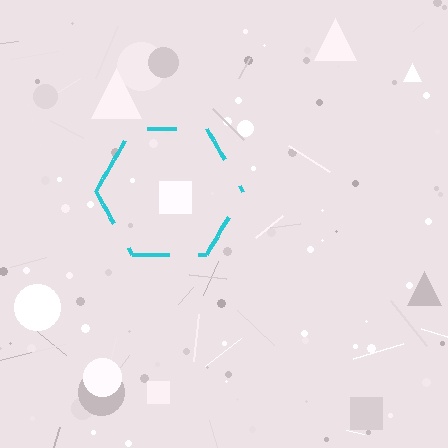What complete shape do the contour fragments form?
The contour fragments form a hexagon.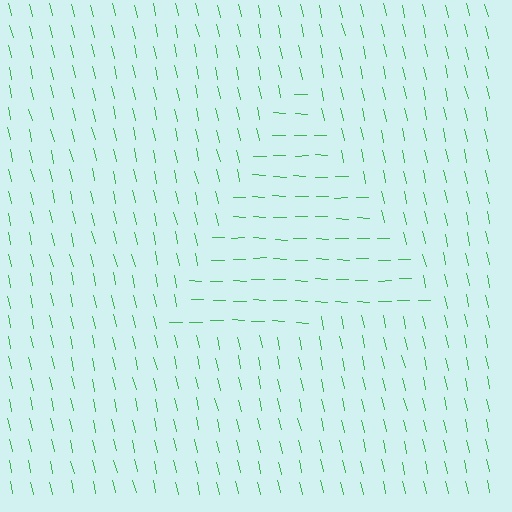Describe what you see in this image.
The image is filled with small green line segments. A triangle region in the image has lines oriented differently from the surrounding lines, creating a visible texture boundary.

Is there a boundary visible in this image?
Yes, there is a texture boundary formed by a change in line orientation.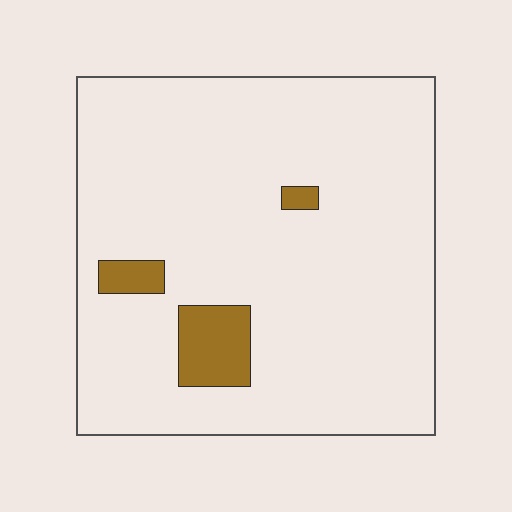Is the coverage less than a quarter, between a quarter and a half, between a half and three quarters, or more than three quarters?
Less than a quarter.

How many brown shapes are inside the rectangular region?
3.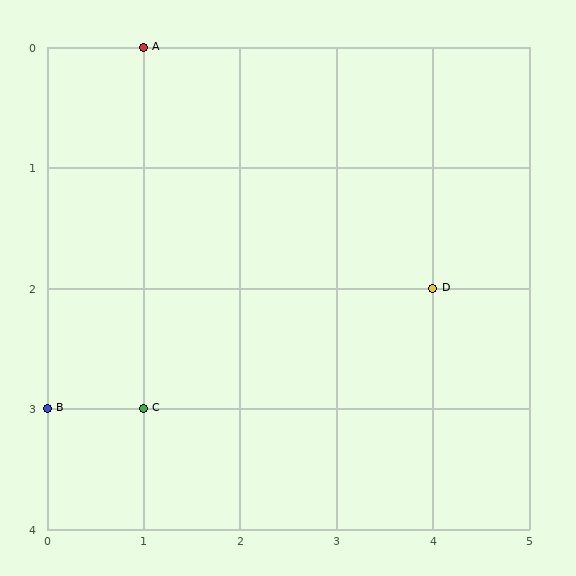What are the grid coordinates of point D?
Point D is at grid coordinates (4, 2).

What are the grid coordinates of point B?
Point B is at grid coordinates (0, 3).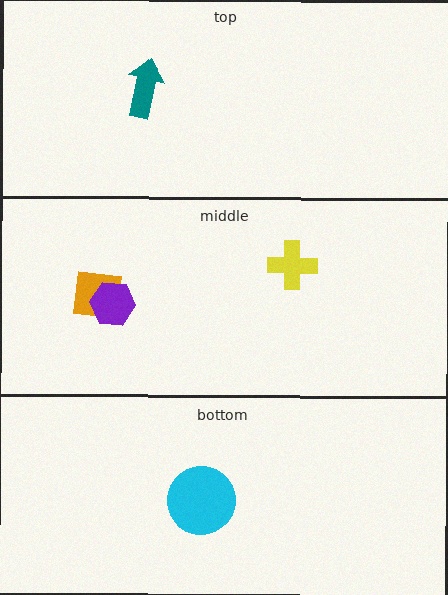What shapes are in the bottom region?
The cyan circle.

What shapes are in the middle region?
The orange square, the purple hexagon, the yellow cross.